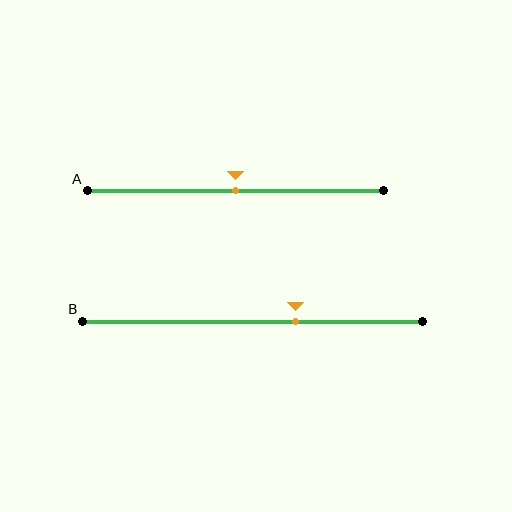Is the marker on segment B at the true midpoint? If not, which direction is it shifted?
No, the marker on segment B is shifted to the right by about 13% of the segment length.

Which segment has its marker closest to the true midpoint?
Segment A has its marker closest to the true midpoint.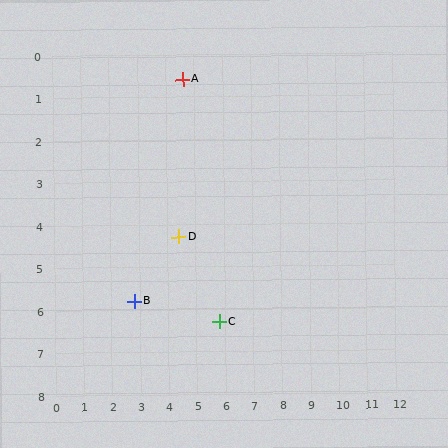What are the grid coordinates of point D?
Point D is at approximately (4.4, 4.3).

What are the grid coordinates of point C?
Point C is at approximately (5.8, 6.3).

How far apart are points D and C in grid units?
Points D and C are about 2.4 grid units apart.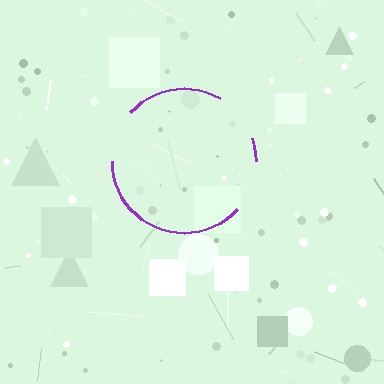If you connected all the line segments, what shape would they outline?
They would outline a circle.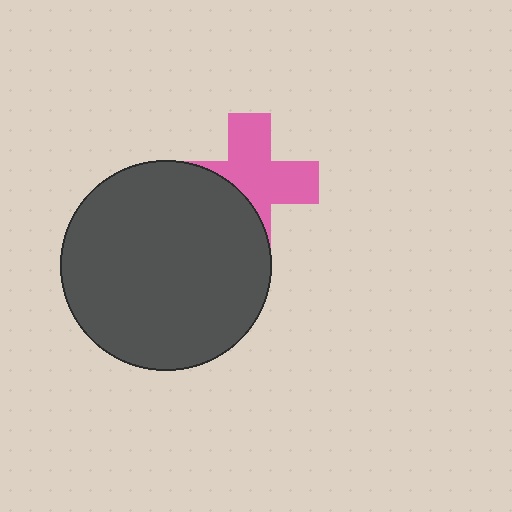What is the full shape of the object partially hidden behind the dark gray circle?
The partially hidden object is a pink cross.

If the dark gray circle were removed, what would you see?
You would see the complete pink cross.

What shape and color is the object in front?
The object in front is a dark gray circle.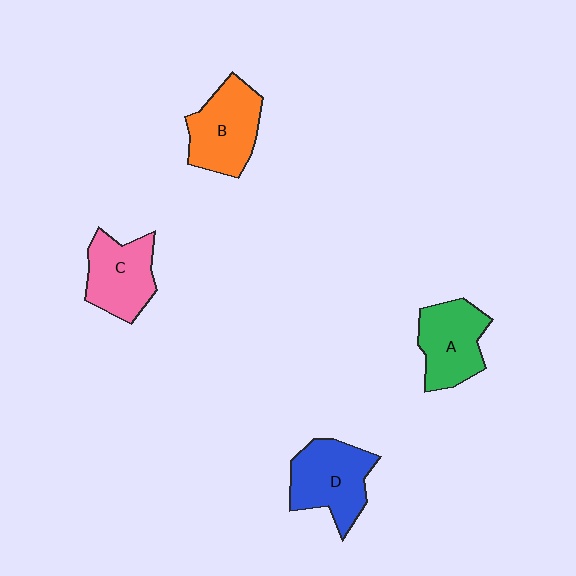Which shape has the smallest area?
Shape C (pink).